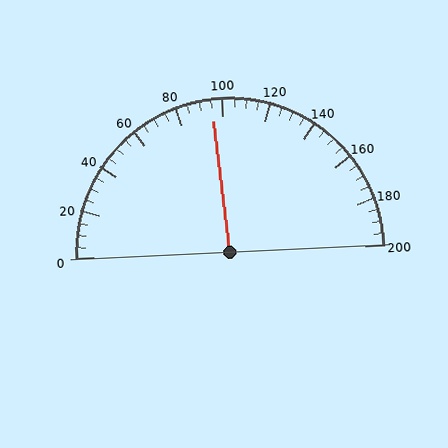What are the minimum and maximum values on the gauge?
The gauge ranges from 0 to 200.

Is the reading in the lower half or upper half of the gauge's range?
The reading is in the lower half of the range (0 to 200).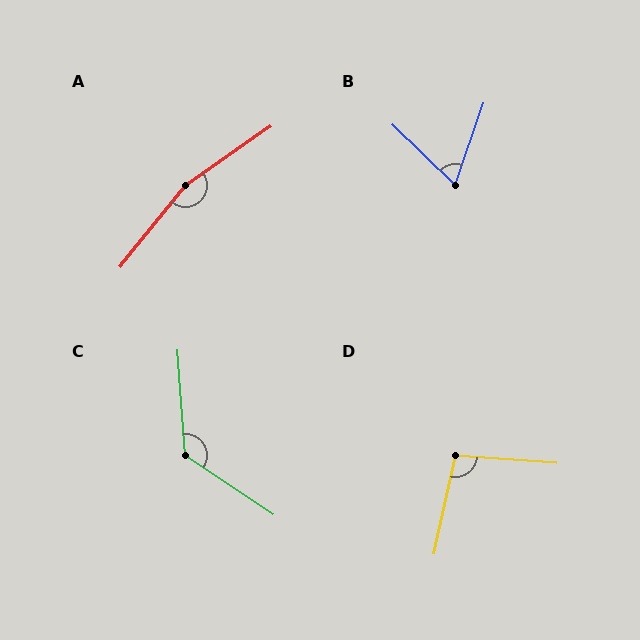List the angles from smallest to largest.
B (65°), D (98°), C (128°), A (164°).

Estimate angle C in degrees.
Approximately 128 degrees.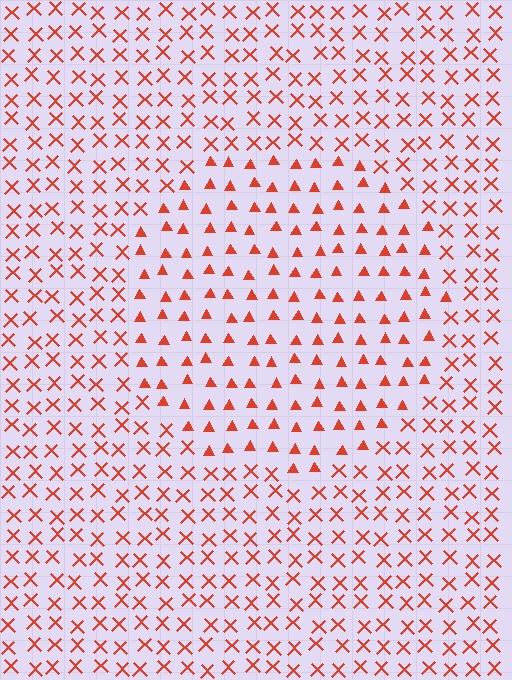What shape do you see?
I see a circle.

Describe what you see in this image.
The image is filled with small red elements arranged in a uniform grid. A circle-shaped region contains triangles, while the surrounding area contains X marks. The boundary is defined purely by the change in element shape.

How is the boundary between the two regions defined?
The boundary is defined by a change in element shape: triangles inside vs. X marks outside. All elements share the same color and spacing.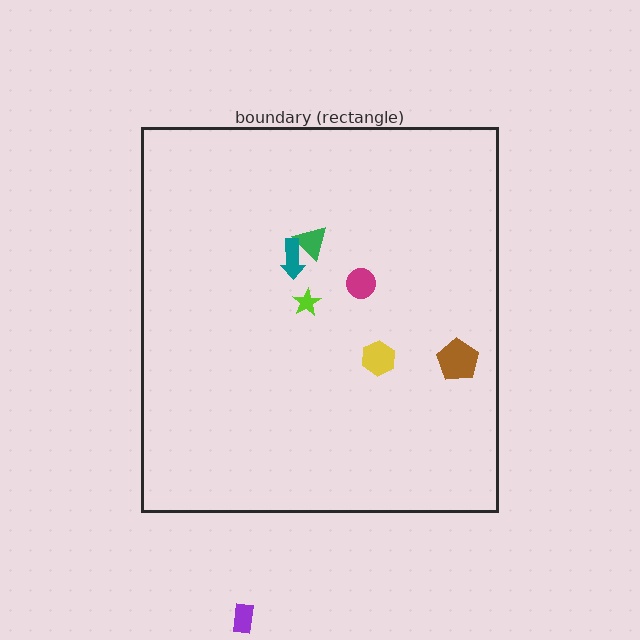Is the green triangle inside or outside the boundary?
Inside.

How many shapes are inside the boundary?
6 inside, 1 outside.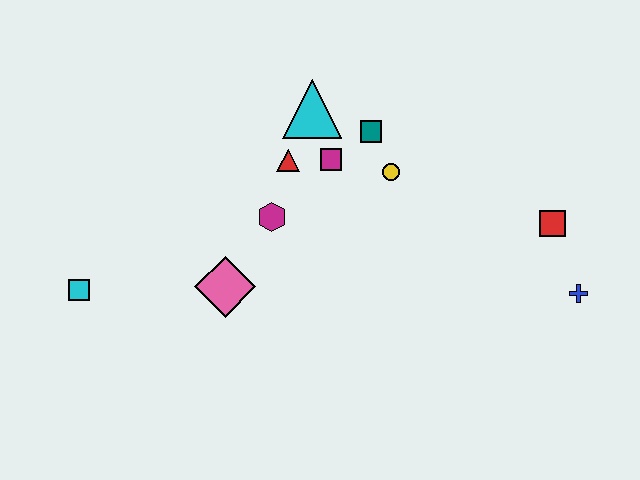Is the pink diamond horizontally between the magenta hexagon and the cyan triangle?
No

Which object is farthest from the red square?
The cyan square is farthest from the red square.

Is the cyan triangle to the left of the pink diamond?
No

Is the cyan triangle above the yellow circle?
Yes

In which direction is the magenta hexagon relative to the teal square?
The magenta hexagon is to the left of the teal square.